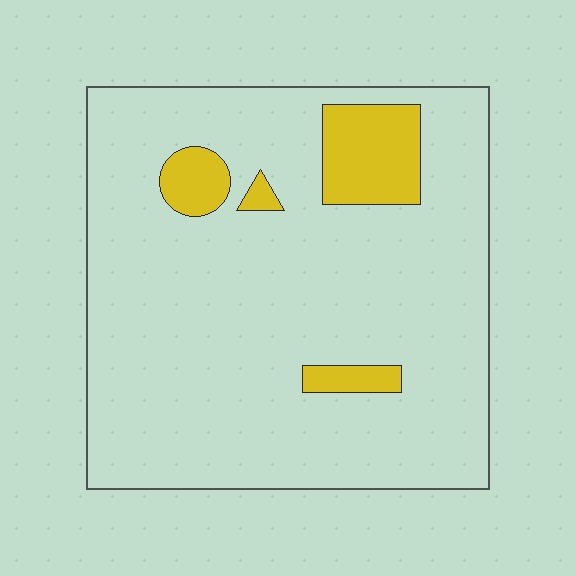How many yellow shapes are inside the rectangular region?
4.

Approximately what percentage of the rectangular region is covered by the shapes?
Approximately 10%.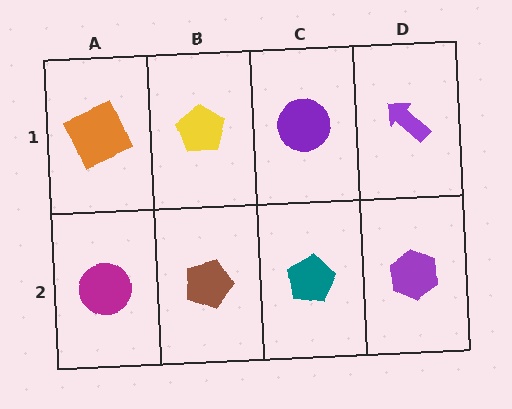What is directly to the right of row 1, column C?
A purple arrow.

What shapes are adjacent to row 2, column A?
An orange square (row 1, column A), a brown pentagon (row 2, column B).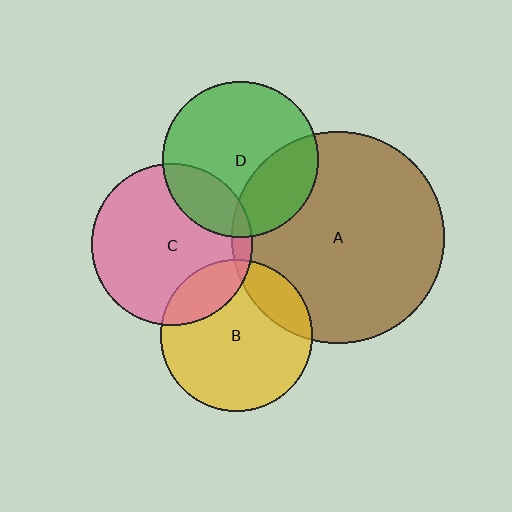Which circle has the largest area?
Circle A (brown).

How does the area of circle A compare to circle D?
Approximately 1.9 times.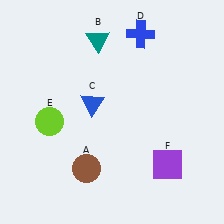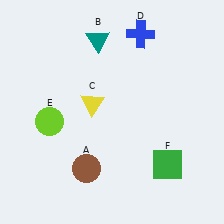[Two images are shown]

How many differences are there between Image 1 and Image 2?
There are 2 differences between the two images.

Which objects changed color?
C changed from blue to yellow. F changed from purple to green.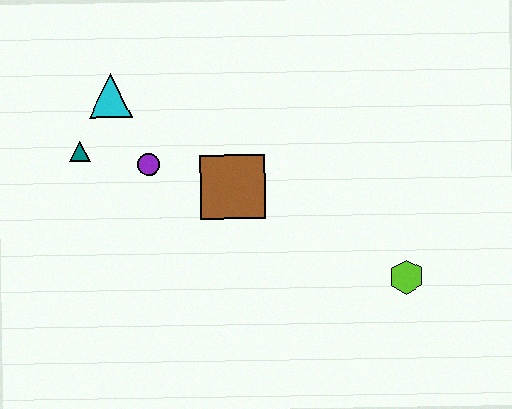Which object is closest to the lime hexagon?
The brown square is closest to the lime hexagon.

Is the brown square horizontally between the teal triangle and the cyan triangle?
No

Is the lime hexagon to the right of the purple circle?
Yes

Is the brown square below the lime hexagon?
No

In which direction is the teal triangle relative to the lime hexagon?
The teal triangle is to the left of the lime hexagon.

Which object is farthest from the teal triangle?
The lime hexagon is farthest from the teal triangle.